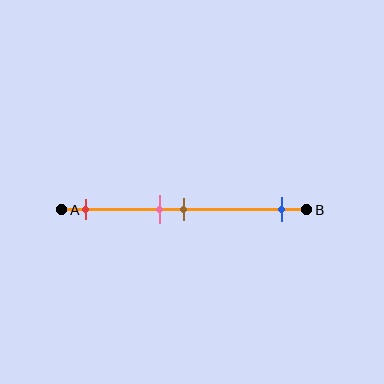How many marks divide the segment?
There are 4 marks dividing the segment.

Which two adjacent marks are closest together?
The pink and brown marks are the closest adjacent pair.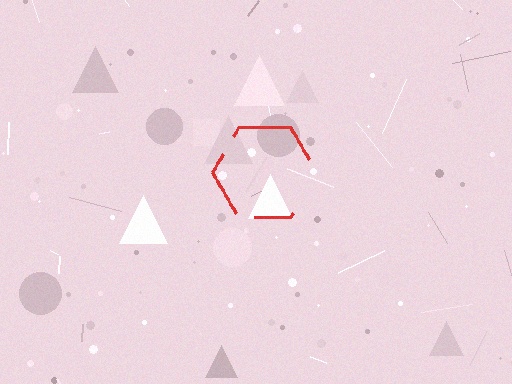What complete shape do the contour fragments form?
The contour fragments form a hexagon.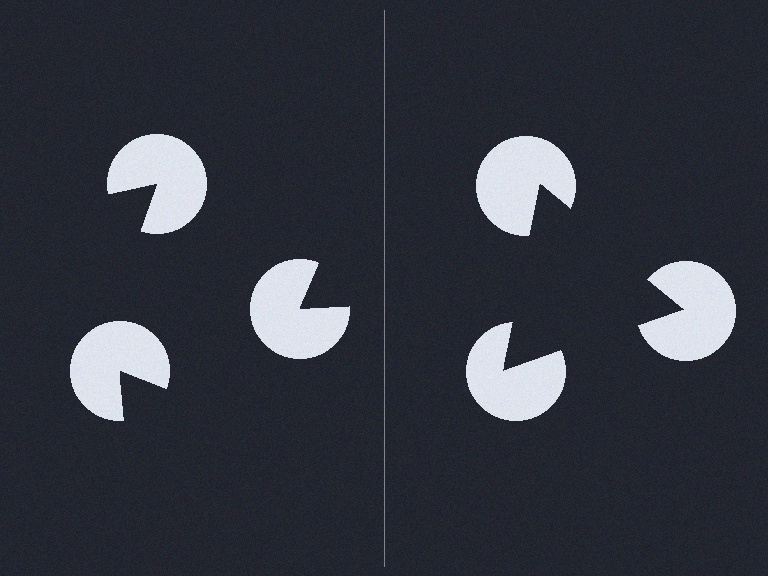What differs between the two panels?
The pac-man discs are positioned identically on both sides; only the wedge orientations differ. On the right they align to a triangle; on the left they are misaligned.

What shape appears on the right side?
An illusory triangle.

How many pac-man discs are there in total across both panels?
6 — 3 on each side.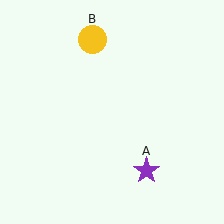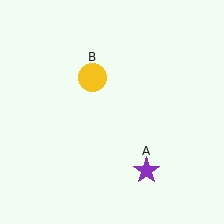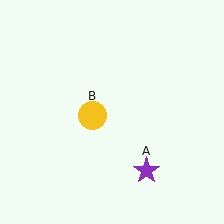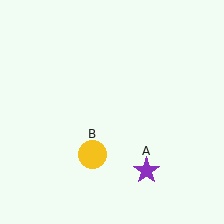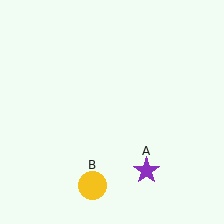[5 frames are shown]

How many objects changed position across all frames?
1 object changed position: yellow circle (object B).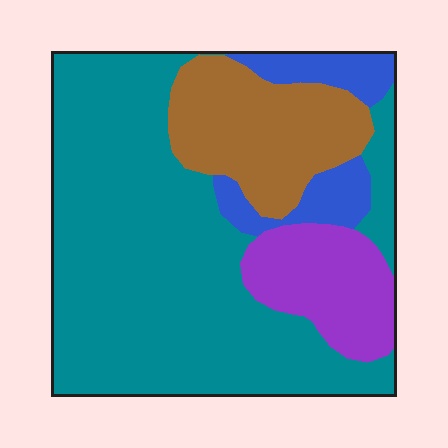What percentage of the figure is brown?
Brown takes up about one sixth (1/6) of the figure.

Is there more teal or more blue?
Teal.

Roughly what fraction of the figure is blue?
Blue covers around 10% of the figure.